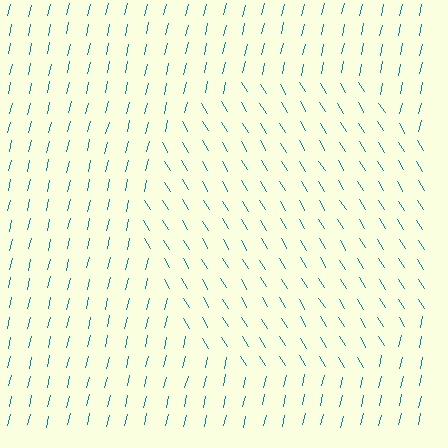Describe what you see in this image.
The image is filled with small teal line segments. A circle region in the image has lines oriented differently from the surrounding lines, creating a visible texture boundary.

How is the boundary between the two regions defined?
The boundary is defined purely by a change in line orientation (approximately 45 degrees difference). All lines are the same color and thickness.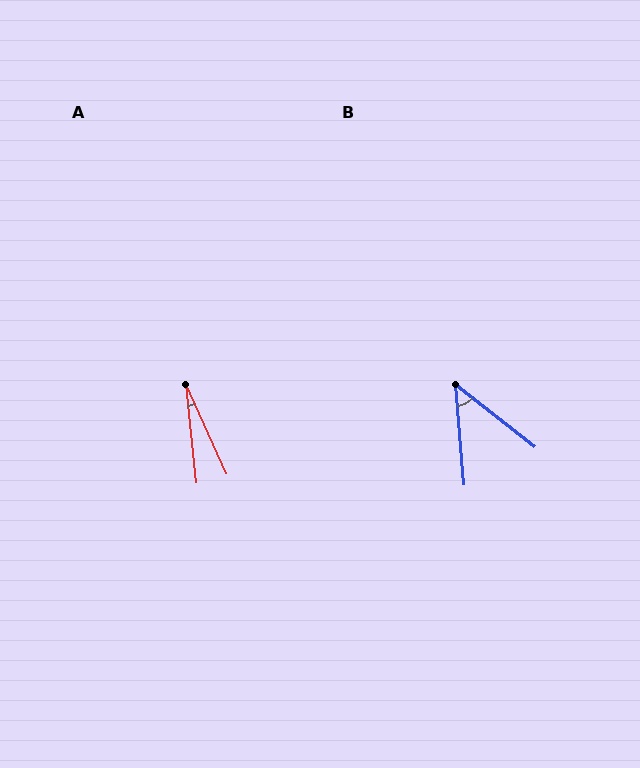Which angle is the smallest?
A, at approximately 18 degrees.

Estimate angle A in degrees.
Approximately 18 degrees.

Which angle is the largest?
B, at approximately 47 degrees.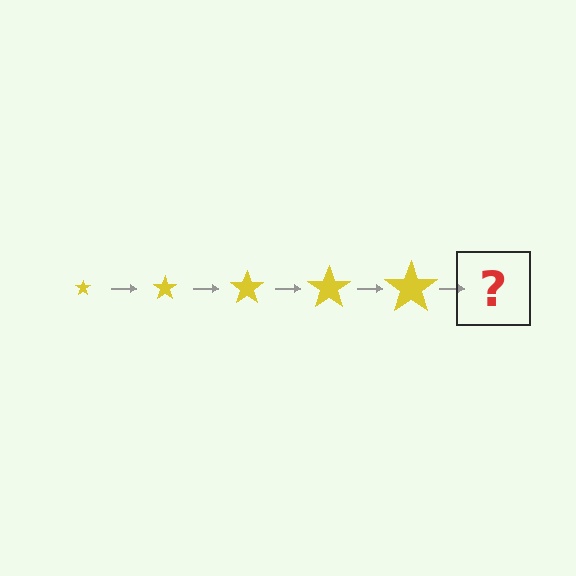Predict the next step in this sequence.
The next step is a yellow star, larger than the previous one.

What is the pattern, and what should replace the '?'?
The pattern is that the star gets progressively larger each step. The '?' should be a yellow star, larger than the previous one.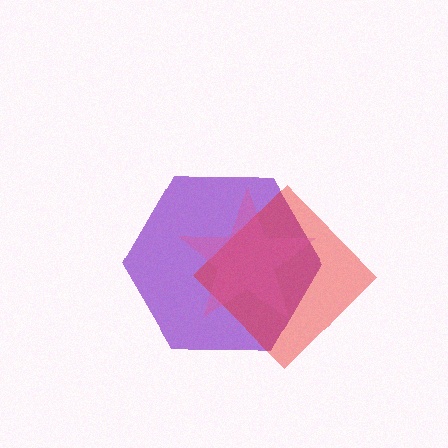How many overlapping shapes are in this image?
There are 3 overlapping shapes in the image.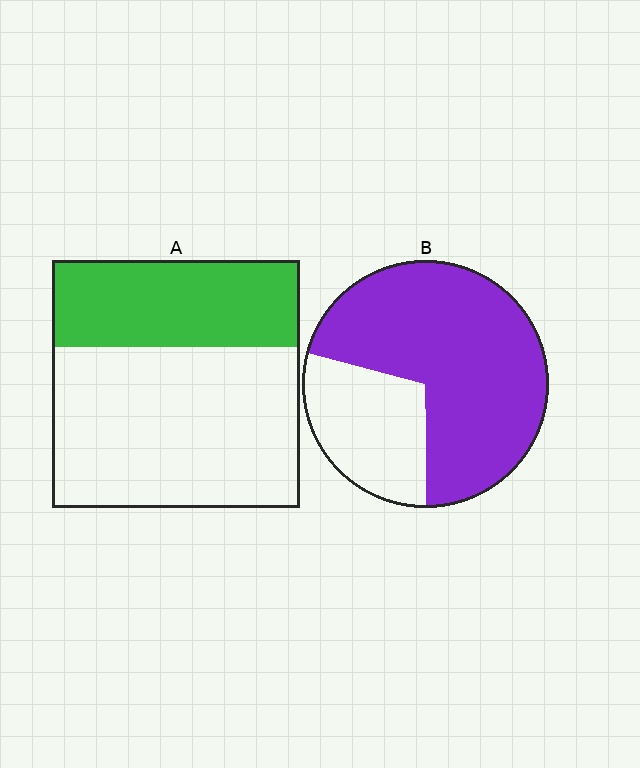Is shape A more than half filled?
No.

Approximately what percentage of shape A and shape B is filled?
A is approximately 35% and B is approximately 70%.